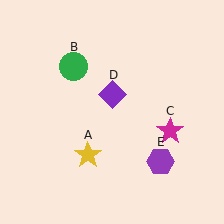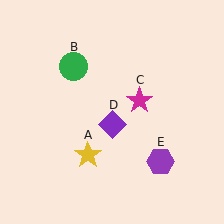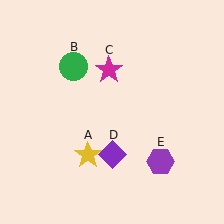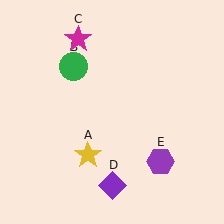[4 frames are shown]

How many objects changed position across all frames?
2 objects changed position: magenta star (object C), purple diamond (object D).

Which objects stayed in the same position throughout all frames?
Yellow star (object A) and green circle (object B) and purple hexagon (object E) remained stationary.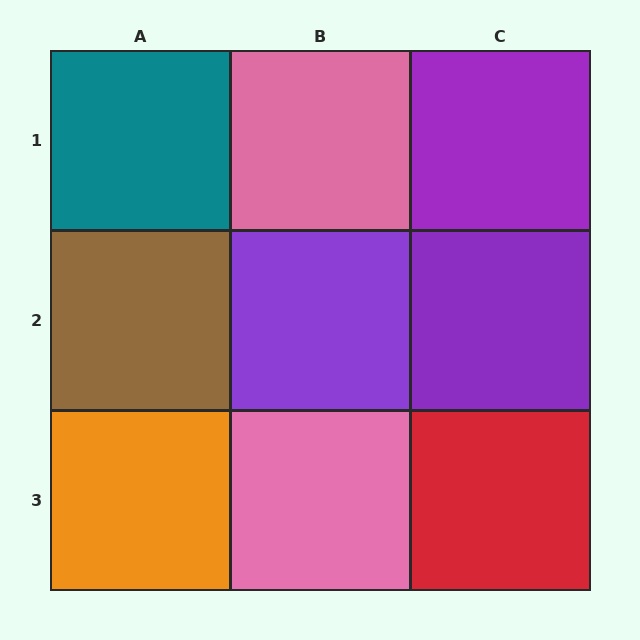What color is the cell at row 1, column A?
Teal.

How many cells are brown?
1 cell is brown.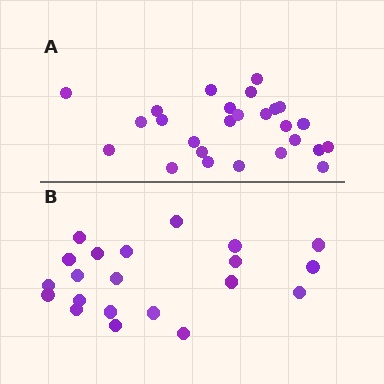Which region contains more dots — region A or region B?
Region A (the top region) has more dots.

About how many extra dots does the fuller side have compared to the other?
Region A has about 5 more dots than region B.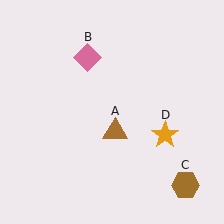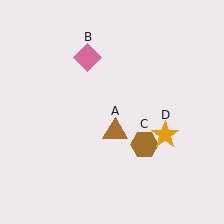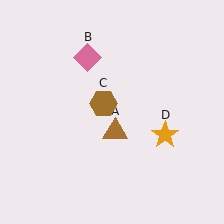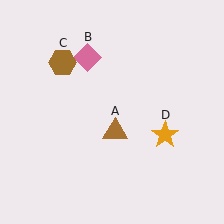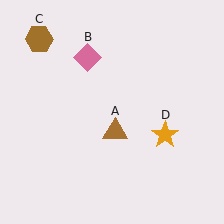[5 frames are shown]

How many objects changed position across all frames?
1 object changed position: brown hexagon (object C).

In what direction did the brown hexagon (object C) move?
The brown hexagon (object C) moved up and to the left.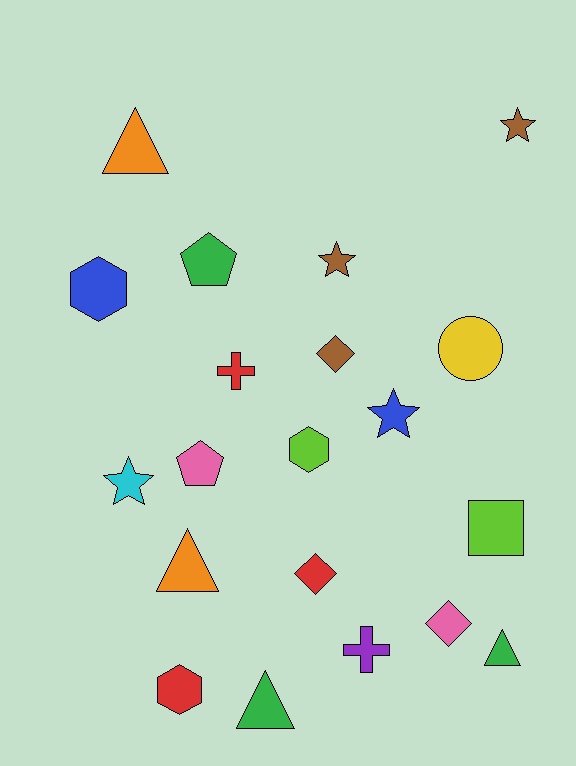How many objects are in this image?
There are 20 objects.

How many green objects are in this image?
There are 3 green objects.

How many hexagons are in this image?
There are 3 hexagons.